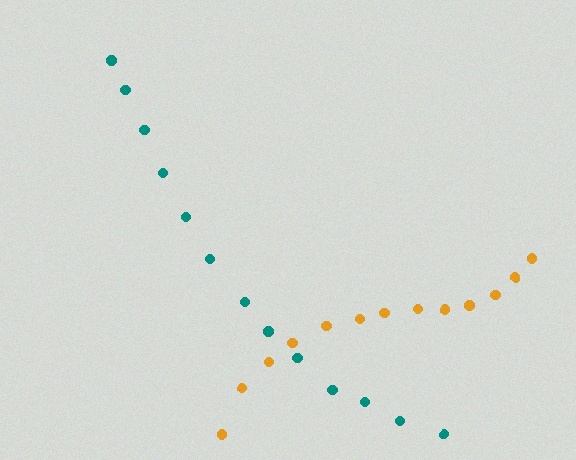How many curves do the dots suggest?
There are 2 distinct paths.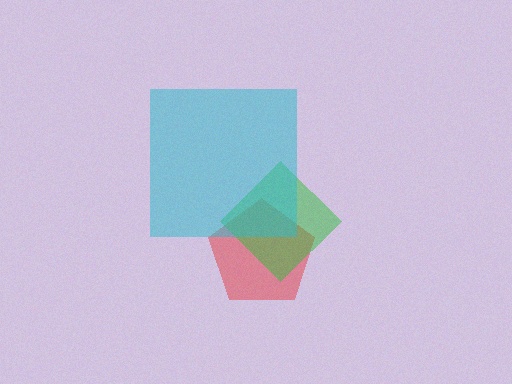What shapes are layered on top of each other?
The layered shapes are: a red pentagon, a green diamond, a cyan square.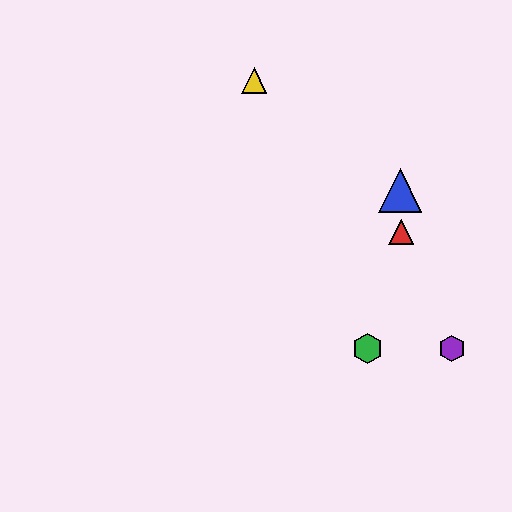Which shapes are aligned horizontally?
The green hexagon, the purple hexagon are aligned horizontally.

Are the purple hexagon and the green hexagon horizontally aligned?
Yes, both are at y≈349.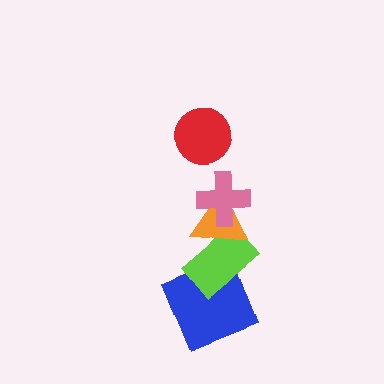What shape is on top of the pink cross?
The red circle is on top of the pink cross.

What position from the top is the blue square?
The blue square is 5th from the top.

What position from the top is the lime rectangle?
The lime rectangle is 4th from the top.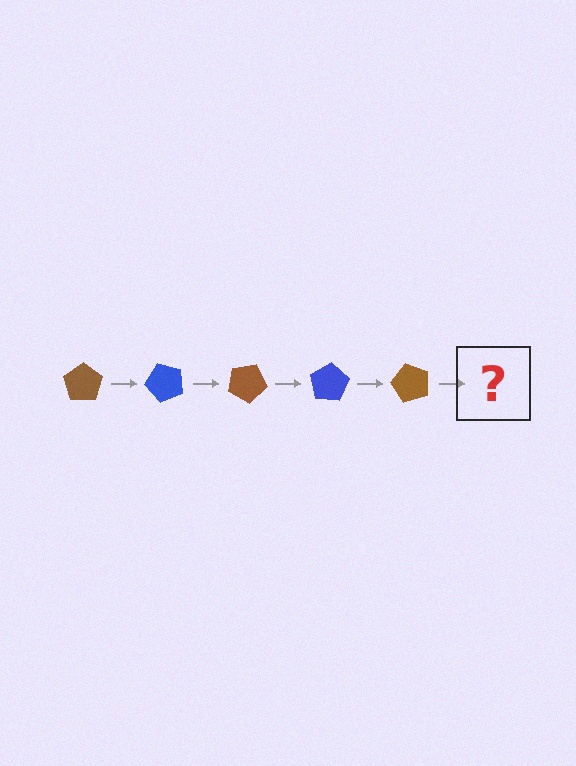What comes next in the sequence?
The next element should be a blue pentagon, rotated 250 degrees from the start.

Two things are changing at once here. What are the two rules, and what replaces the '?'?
The two rules are that it rotates 50 degrees each step and the color cycles through brown and blue. The '?' should be a blue pentagon, rotated 250 degrees from the start.